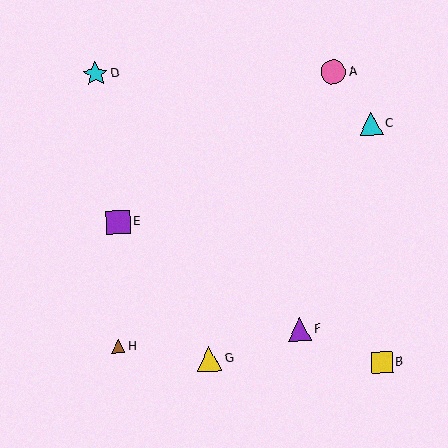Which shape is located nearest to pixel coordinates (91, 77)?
The cyan star (labeled D) at (95, 74) is nearest to that location.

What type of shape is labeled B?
Shape B is a yellow square.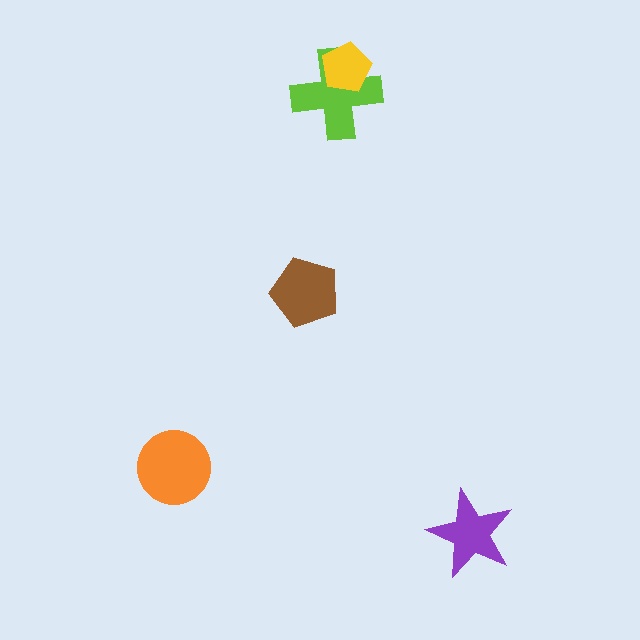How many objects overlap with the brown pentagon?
0 objects overlap with the brown pentagon.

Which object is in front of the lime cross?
The yellow pentagon is in front of the lime cross.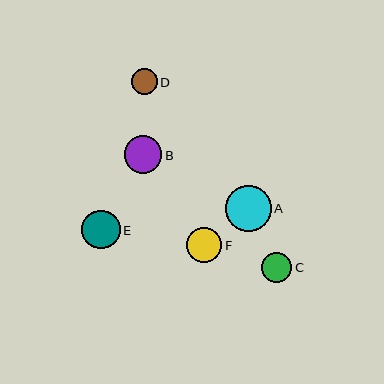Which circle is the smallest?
Circle D is the smallest with a size of approximately 26 pixels.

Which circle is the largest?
Circle A is the largest with a size of approximately 46 pixels.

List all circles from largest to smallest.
From largest to smallest: A, E, B, F, C, D.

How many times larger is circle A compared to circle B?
Circle A is approximately 1.2 times the size of circle B.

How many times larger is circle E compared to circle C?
Circle E is approximately 1.3 times the size of circle C.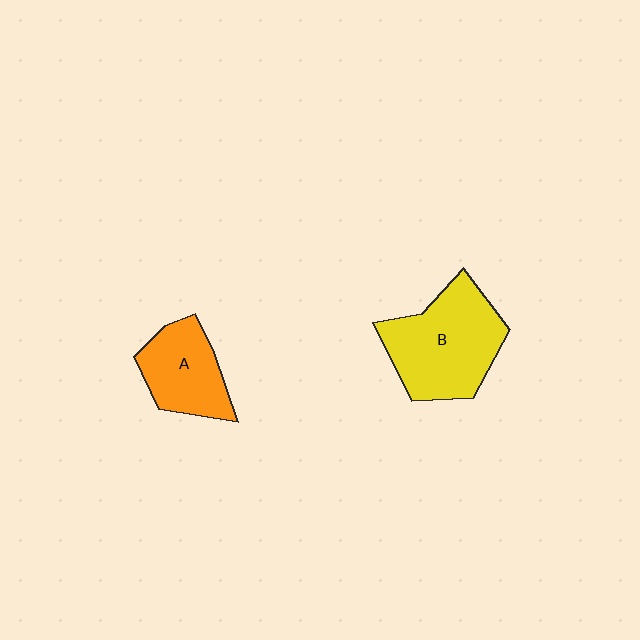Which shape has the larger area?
Shape B (yellow).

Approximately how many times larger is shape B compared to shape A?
Approximately 1.6 times.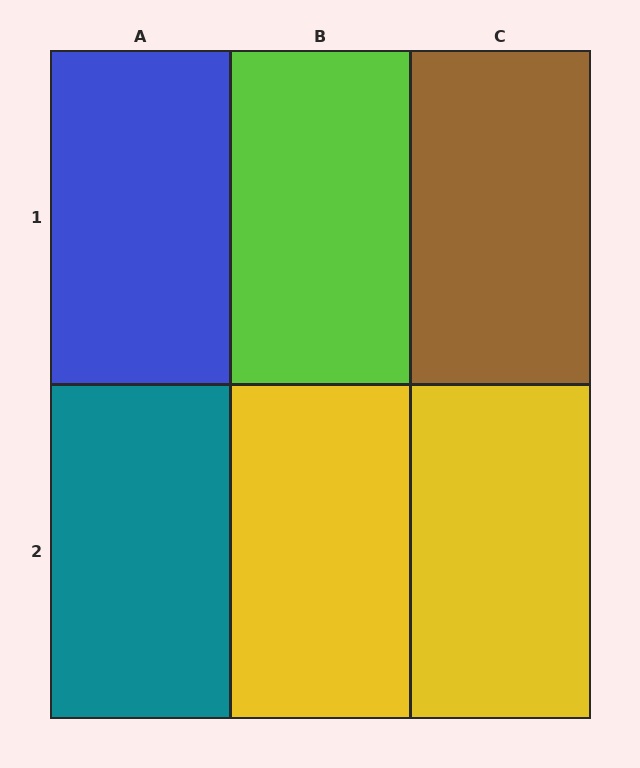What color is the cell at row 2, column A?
Teal.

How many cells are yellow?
2 cells are yellow.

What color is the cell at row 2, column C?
Yellow.